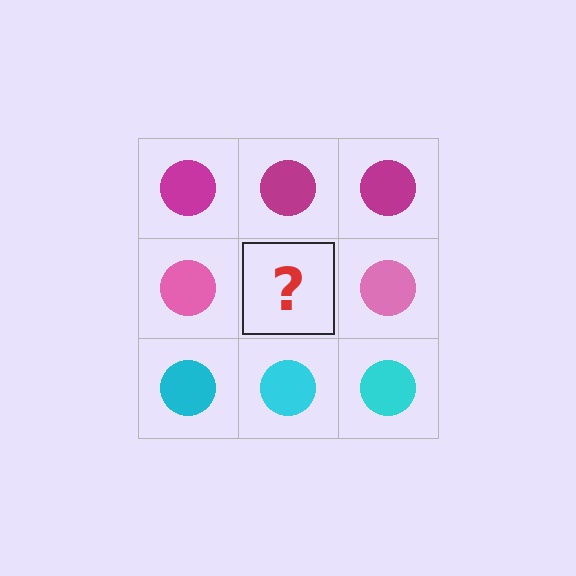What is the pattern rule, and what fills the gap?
The rule is that each row has a consistent color. The gap should be filled with a pink circle.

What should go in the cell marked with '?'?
The missing cell should contain a pink circle.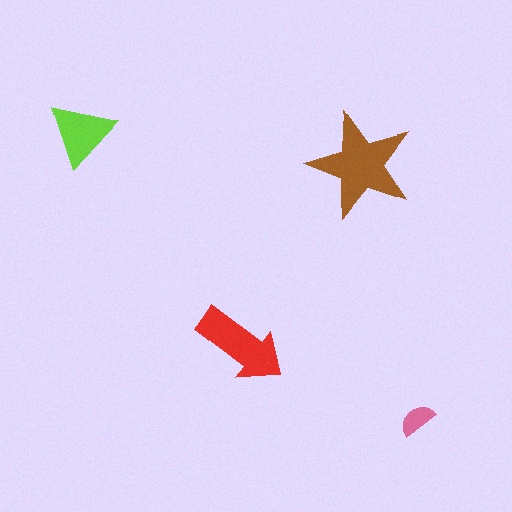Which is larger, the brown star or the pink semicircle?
The brown star.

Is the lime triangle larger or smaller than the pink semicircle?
Larger.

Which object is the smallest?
The pink semicircle.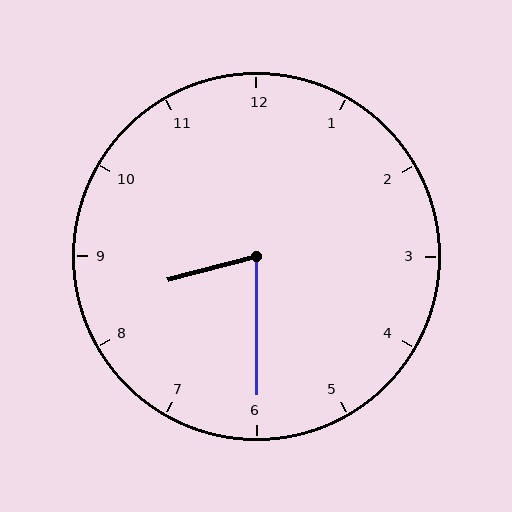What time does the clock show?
8:30.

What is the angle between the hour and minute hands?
Approximately 75 degrees.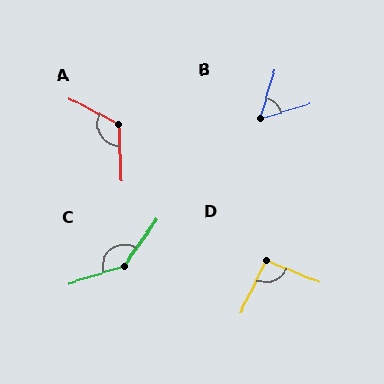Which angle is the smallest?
B, at approximately 57 degrees.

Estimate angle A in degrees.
Approximately 120 degrees.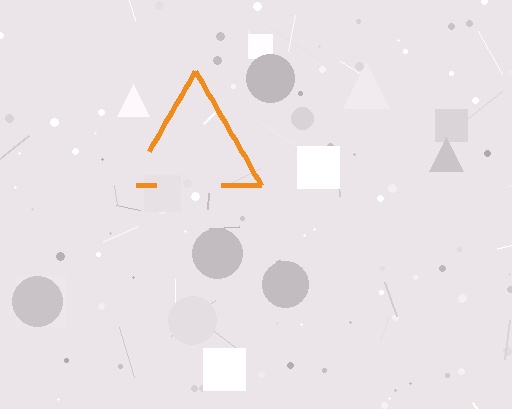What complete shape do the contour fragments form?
The contour fragments form a triangle.